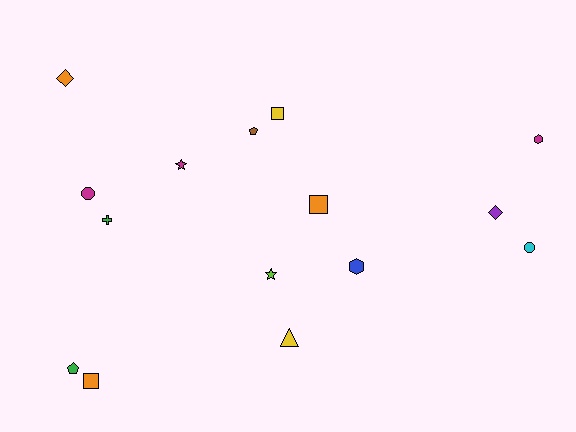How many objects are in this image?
There are 15 objects.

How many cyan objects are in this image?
There is 1 cyan object.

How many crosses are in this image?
There is 1 cross.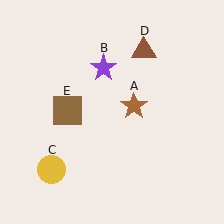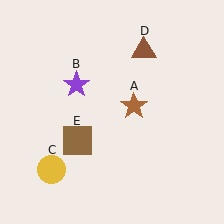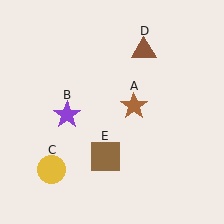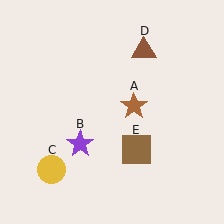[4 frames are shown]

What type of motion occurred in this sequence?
The purple star (object B), brown square (object E) rotated counterclockwise around the center of the scene.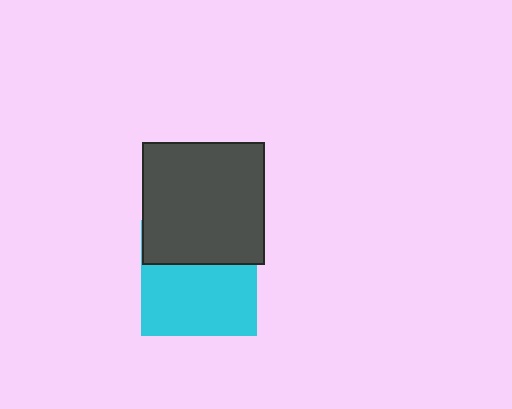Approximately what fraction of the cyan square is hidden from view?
Roughly 40% of the cyan square is hidden behind the dark gray square.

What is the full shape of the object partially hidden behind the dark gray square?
The partially hidden object is a cyan square.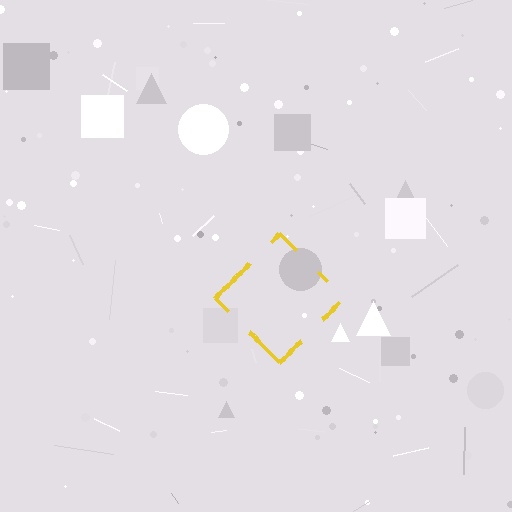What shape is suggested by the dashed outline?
The dashed outline suggests a diamond.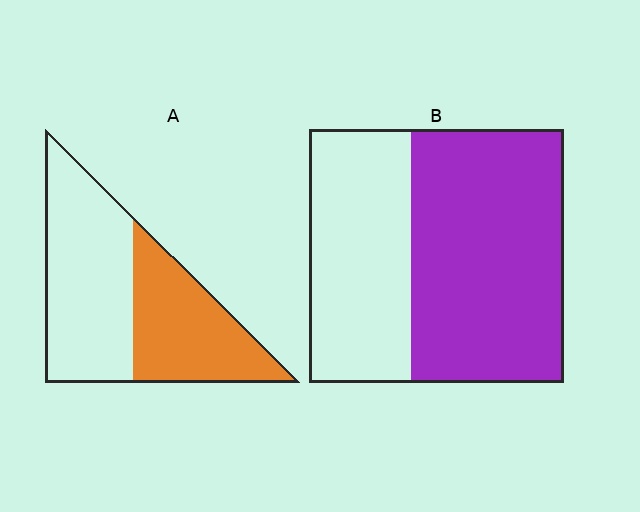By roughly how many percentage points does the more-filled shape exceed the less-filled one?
By roughly 15 percentage points (B over A).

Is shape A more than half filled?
No.